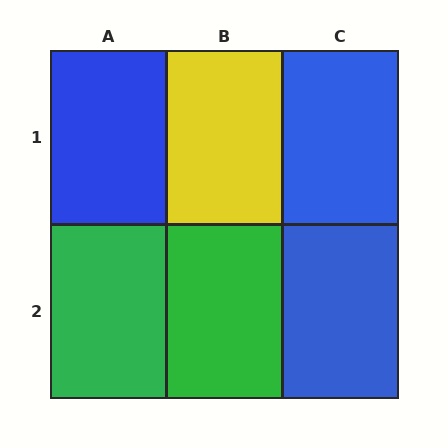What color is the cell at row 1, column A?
Blue.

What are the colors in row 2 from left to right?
Green, green, blue.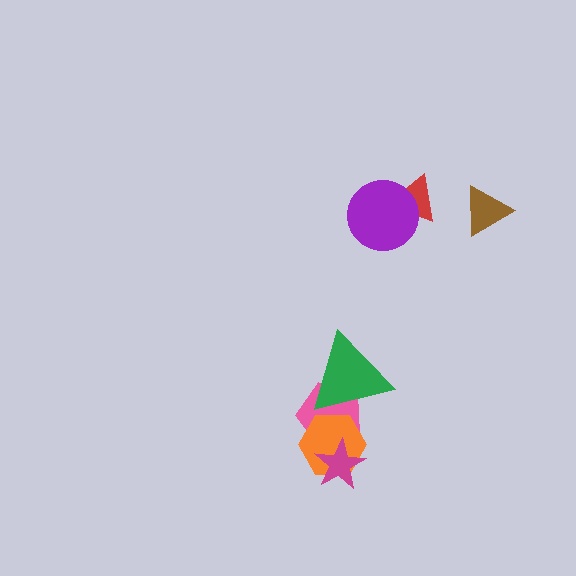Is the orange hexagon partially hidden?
Yes, it is partially covered by another shape.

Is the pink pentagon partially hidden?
Yes, it is partially covered by another shape.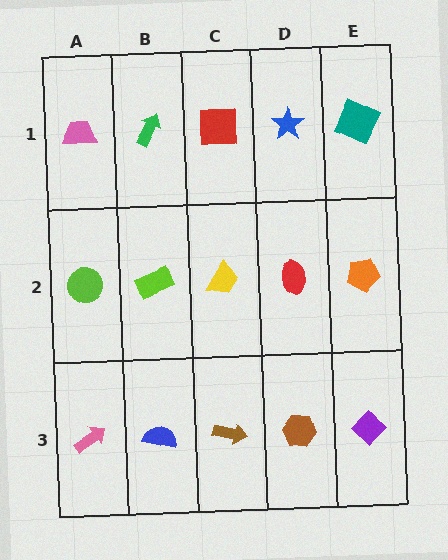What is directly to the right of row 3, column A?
A blue semicircle.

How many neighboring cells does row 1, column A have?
2.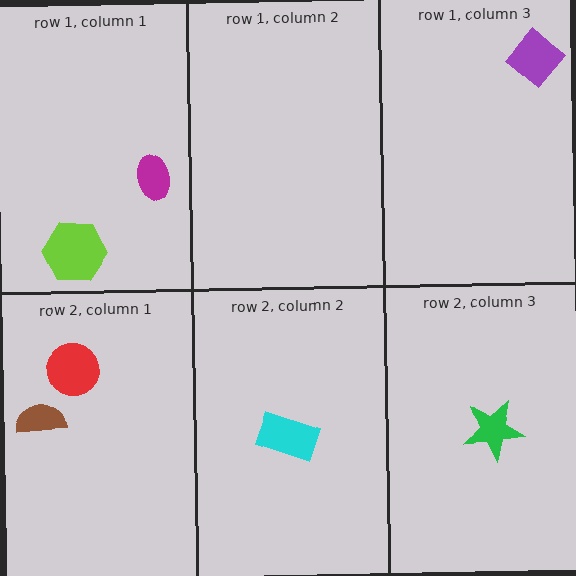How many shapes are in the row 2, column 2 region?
1.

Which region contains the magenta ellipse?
The row 1, column 1 region.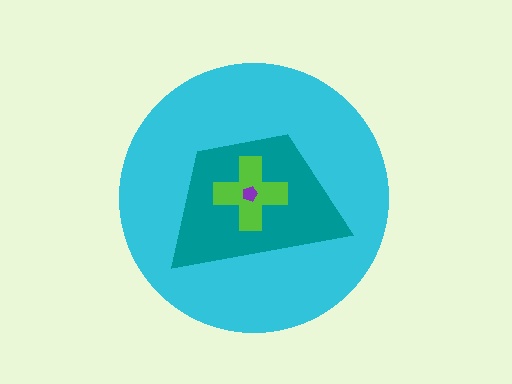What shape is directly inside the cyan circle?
The teal trapezoid.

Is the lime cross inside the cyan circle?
Yes.